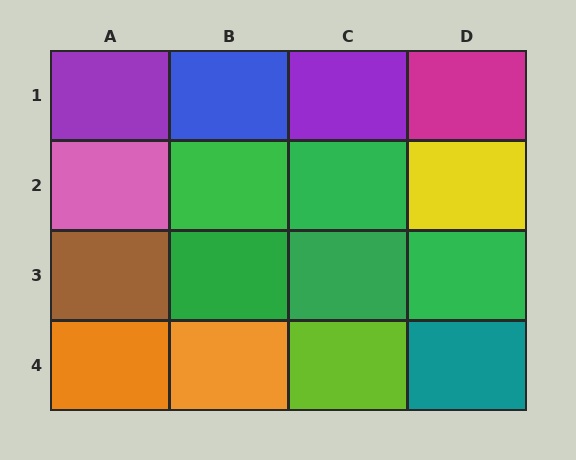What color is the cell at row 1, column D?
Magenta.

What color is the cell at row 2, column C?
Green.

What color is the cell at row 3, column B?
Green.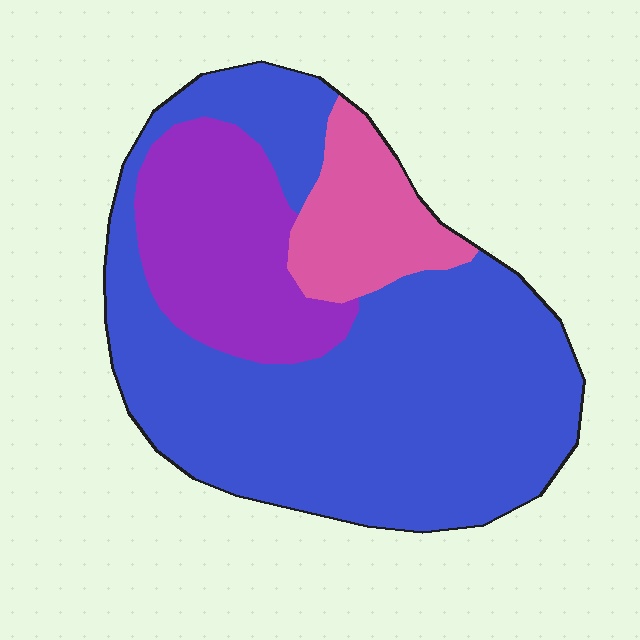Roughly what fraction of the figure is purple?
Purple covers roughly 20% of the figure.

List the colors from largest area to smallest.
From largest to smallest: blue, purple, pink.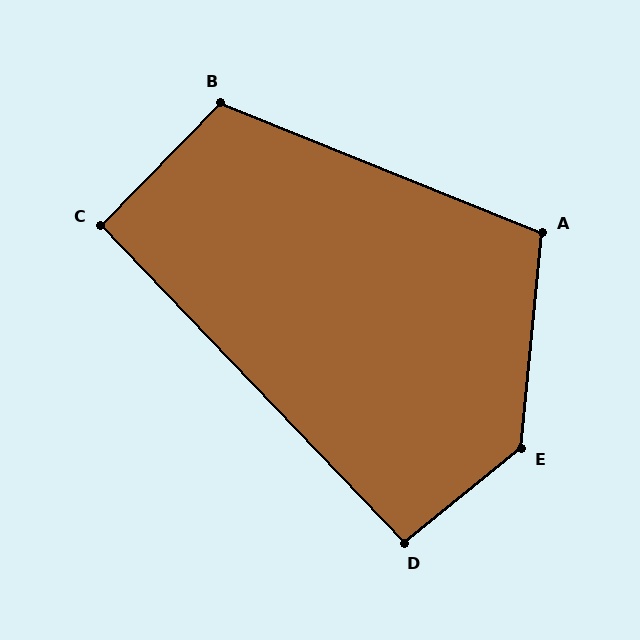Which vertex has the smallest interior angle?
C, at approximately 92 degrees.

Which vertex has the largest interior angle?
E, at approximately 135 degrees.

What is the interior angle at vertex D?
Approximately 95 degrees (approximately right).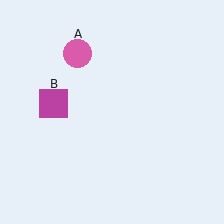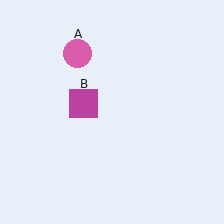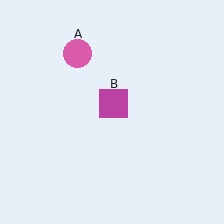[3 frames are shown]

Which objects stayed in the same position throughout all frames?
Pink circle (object A) remained stationary.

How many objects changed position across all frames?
1 object changed position: magenta square (object B).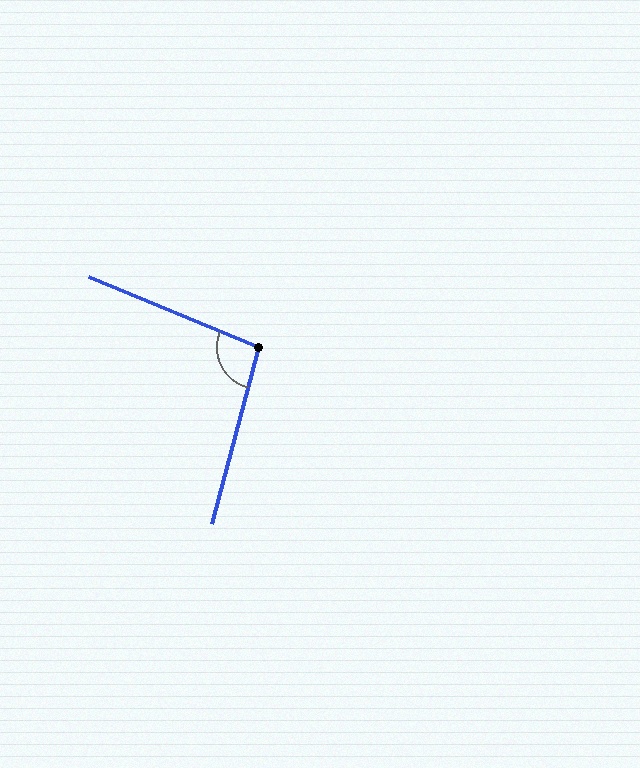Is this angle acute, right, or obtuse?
It is obtuse.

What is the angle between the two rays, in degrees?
Approximately 97 degrees.